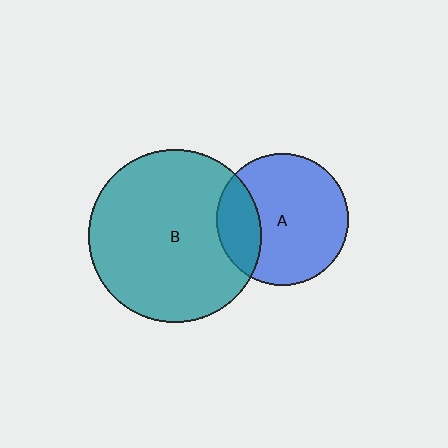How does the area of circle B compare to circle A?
Approximately 1.7 times.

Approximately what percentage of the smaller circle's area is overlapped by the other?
Approximately 25%.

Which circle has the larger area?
Circle B (teal).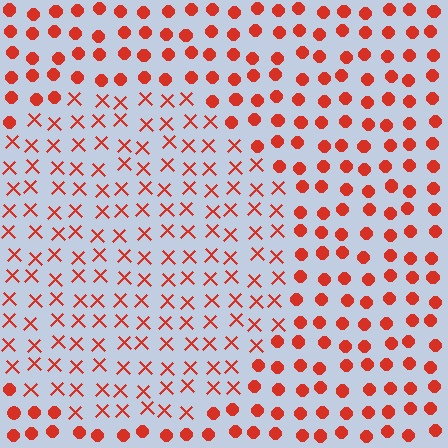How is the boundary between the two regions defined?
The boundary is defined by a change in element shape: X marks inside vs. circles outside. All elements share the same color and spacing.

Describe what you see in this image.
The image is filled with small red elements arranged in a uniform grid. A circle-shaped region contains X marks, while the surrounding area contains circles. The boundary is defined purely by the change in element shape.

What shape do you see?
I see a circle.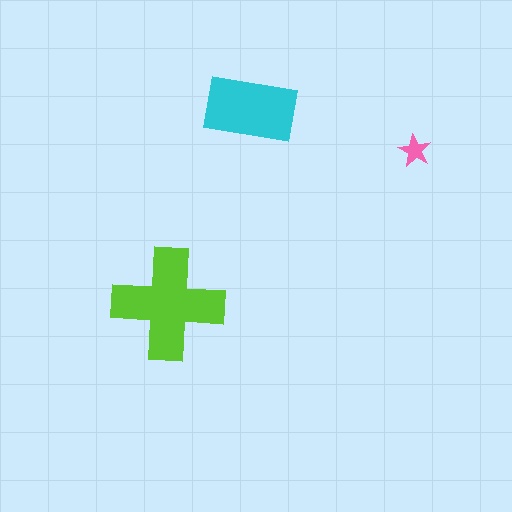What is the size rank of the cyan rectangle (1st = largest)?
2nd.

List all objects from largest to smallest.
The lime cross, the cyan rectangle, the pink star.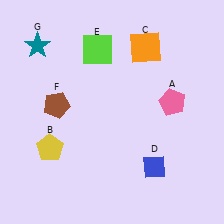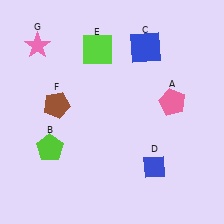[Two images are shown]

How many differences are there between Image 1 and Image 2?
There are 3 differences between the two images.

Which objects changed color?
B changed from yellow to lime. C changed from orange to blue. G changed from teal to pink.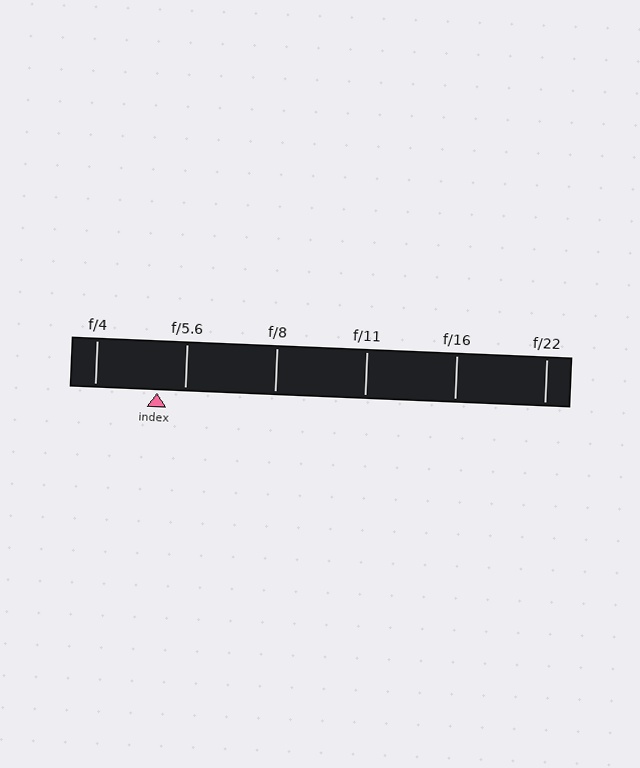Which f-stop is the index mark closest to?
The index mark is closest to f/5.6.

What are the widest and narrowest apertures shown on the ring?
The widest aperture shown is f/4 and the narrowest is f/22.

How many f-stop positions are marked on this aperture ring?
There are 6 f-stop positions marked.